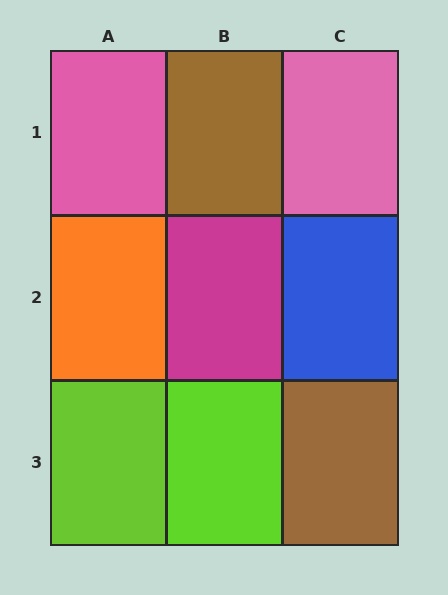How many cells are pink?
2 cells are pink.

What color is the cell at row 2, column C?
Blue.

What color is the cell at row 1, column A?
Pink.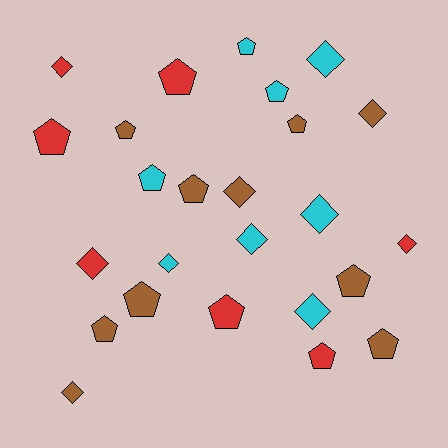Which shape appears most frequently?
Pentagon, with 14 objects.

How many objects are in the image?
There are 25 objects.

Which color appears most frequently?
Brown, with 10 objects.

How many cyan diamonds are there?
There are 5 cyan diamonds.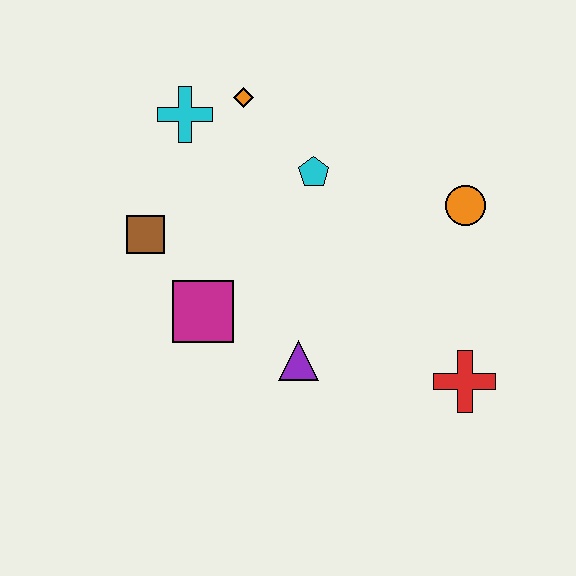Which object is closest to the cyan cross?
The orange diamond is closest to the cyan cross.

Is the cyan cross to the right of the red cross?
No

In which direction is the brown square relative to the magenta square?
The brown square is above the magenta square.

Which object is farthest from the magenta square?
The orange circle is farthest from the magenta square.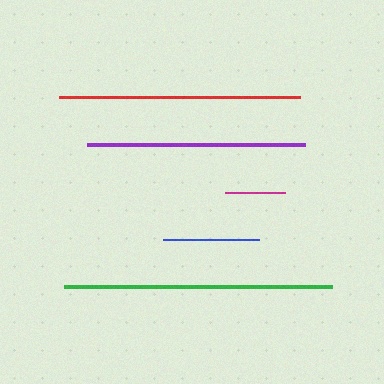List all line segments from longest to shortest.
From longest to shortest: green, red, purple, blue, magenta.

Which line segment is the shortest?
The magenta line is the shortest at approximately 60 pixels.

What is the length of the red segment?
The red segment is approximately 241 pixels long.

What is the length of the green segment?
The green segment is approximately 269 pixels long.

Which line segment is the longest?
The green line is the longest at approximately 269 pixels.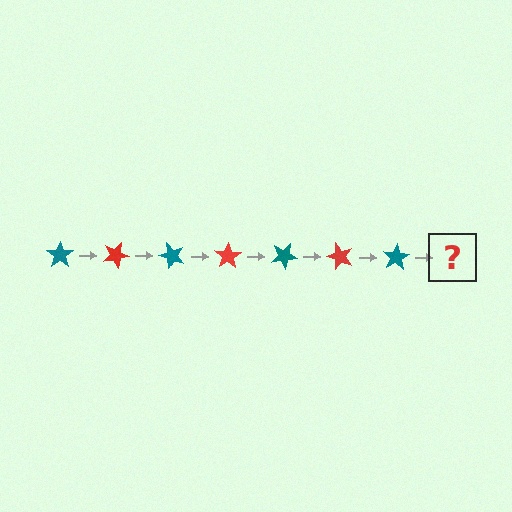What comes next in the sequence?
The next element should be a red star, rotated 175 degrees from the start.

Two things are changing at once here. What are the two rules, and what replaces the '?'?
The two rules are that it rotates 25 degrees each step and the color cycles through teal and red. The '?' should be a red star, rotated 175 degrees from the start.